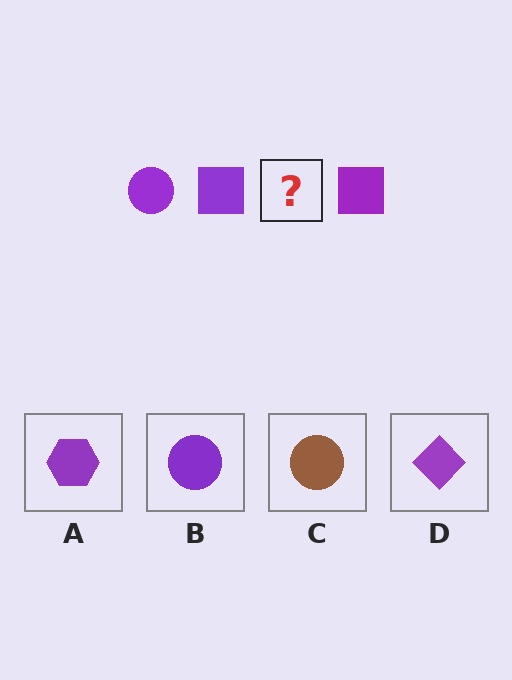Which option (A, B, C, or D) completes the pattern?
B.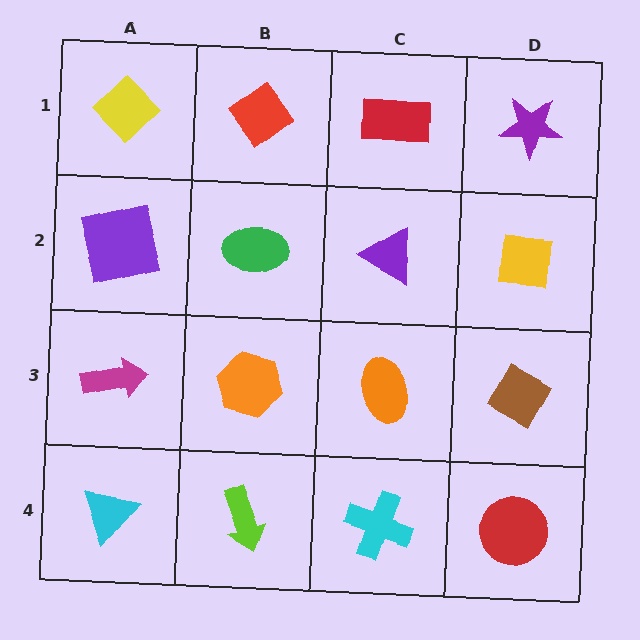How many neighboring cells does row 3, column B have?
4.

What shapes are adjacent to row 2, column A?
A yellow diamond (row 1, column A), a magenta arrow (row 3, column A), a green ellipse (row 2, column B).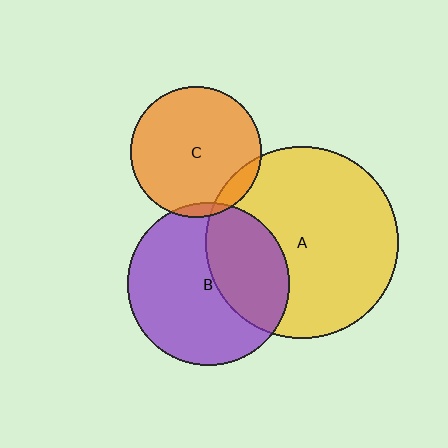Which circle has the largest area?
Circle A (yellow).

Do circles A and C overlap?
Yes.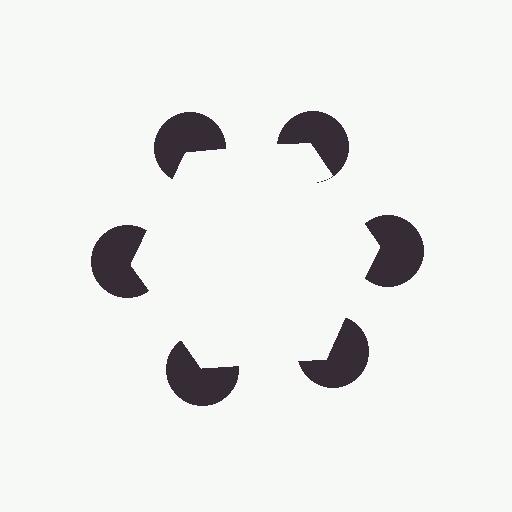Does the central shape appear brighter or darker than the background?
It typically appears slightly brighter than the background, even though no actual brightness change is drawn.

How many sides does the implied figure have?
6 sides.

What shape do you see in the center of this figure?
An illusory hexagon — its edges are inferred from the aligned wedge cuts in the pac-man discs, not physically drawn.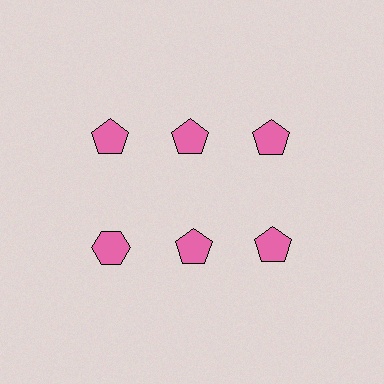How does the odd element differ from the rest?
It has a different shape: hexagon instead of pentagon.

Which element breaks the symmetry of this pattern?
The pink hexagon in the second row, leftmost column breaks the symmetry. All other shapes are pink pentagons.